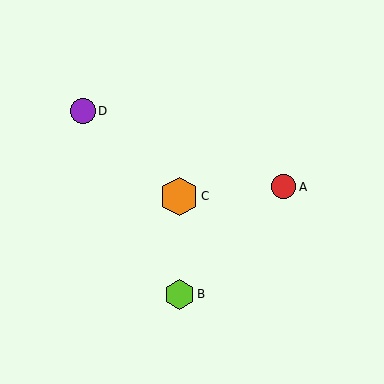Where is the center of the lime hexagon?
The center of the lime hexagon is at (180, 294).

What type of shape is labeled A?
Shape A is a red circle.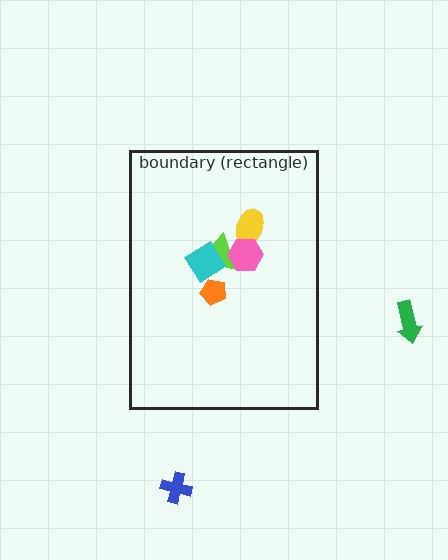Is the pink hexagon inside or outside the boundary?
Inside.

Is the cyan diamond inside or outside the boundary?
Inside.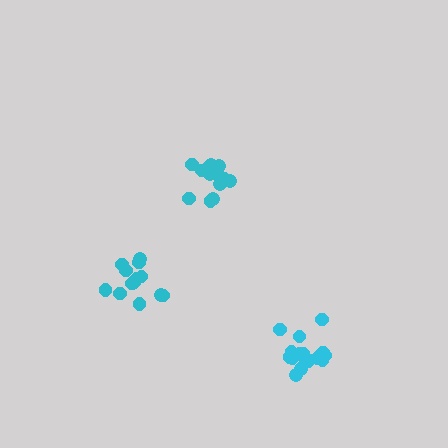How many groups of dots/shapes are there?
There are 3 groups.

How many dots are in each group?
Group 1: 13 dots, Group 2: 14 dots, Group 3: 18 dots (45 total).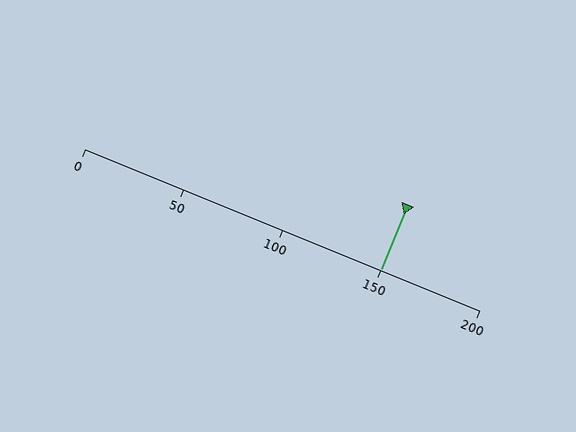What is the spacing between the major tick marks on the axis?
The major ticks are spaced 50 apart.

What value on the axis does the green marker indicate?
The marker indicates approximately 150.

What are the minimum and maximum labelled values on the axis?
The axis runs from 0 to 200.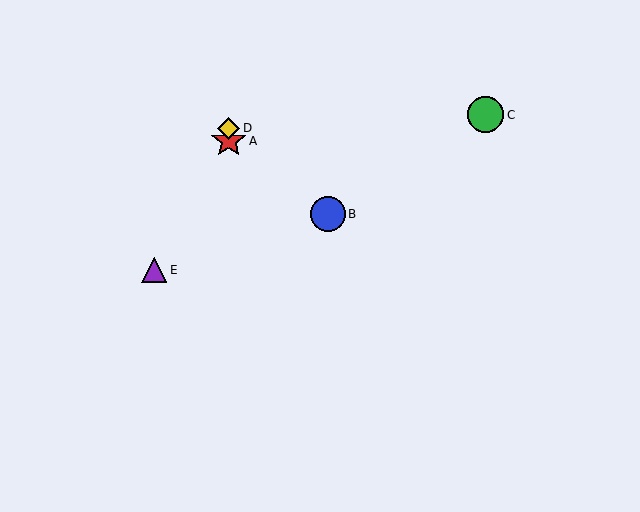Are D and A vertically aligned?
Yes, both are at x≈229.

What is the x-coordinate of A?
Object A is at x≈229.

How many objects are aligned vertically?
2 objects (A, D) are aligned vertically.